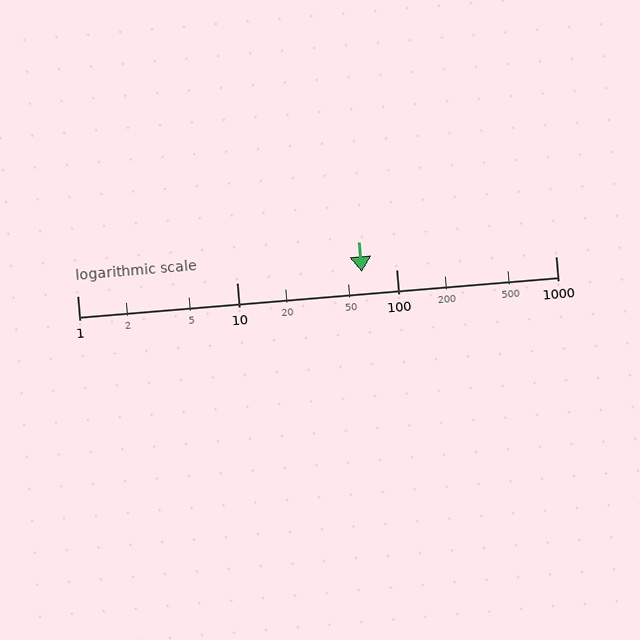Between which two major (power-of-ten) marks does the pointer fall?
The pointer is between 10 and 100.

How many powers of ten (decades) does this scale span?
The scale spans 3 decades, from 1 to 1000.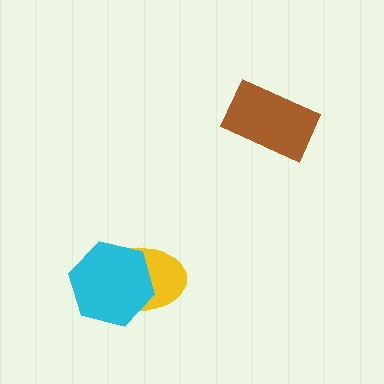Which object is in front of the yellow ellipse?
The cyan hexagon is in front of the yellow ellipse.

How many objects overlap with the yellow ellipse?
1 object overlaps with the yellow ellipse.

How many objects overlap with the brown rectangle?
0 objects overlap with the brown rectangle.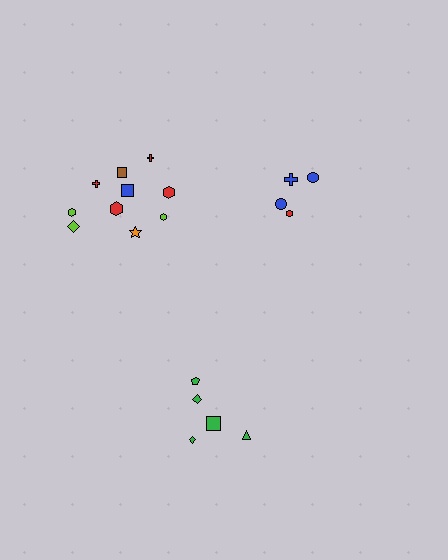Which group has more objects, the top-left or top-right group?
The top-left group.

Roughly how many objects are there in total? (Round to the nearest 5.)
Roughly 20 objects in total.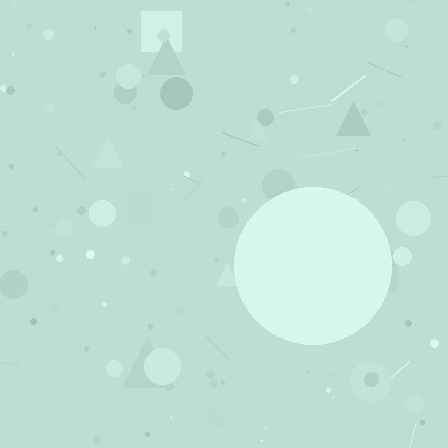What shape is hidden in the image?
A circle is hidden in the image.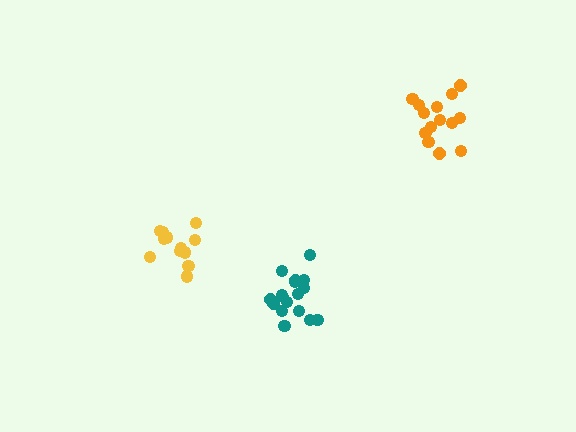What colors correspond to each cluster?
The clusters are colored: teal, orange, yellow.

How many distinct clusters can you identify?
There are 3 distinct clusters.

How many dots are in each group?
Group 1: 17 dots, Group 2: 14 dots, Group 3: 13 dots (44 total).